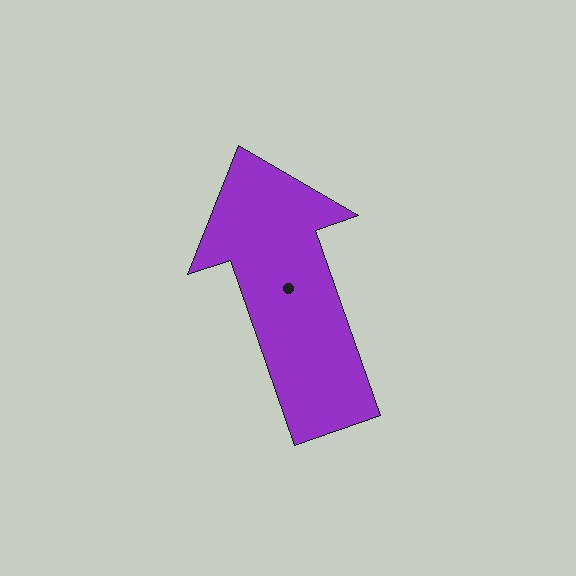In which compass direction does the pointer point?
North.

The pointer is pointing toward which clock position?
Roughly 11 o'clock.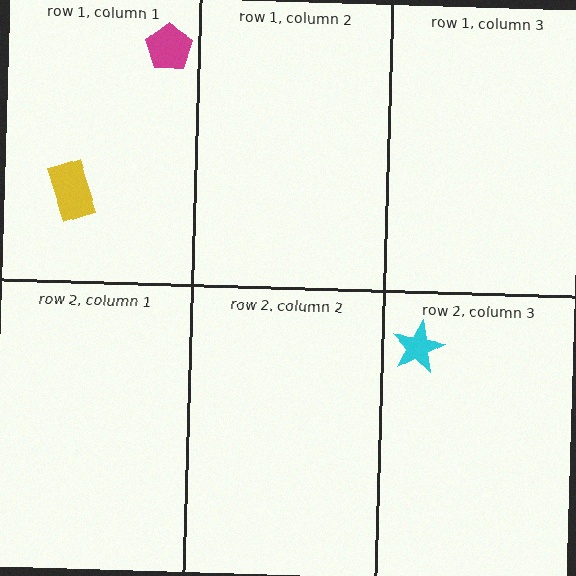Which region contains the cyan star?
The row 2, column 3 region.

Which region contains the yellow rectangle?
The row 1, column 1 region.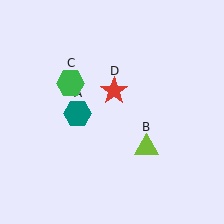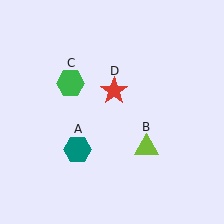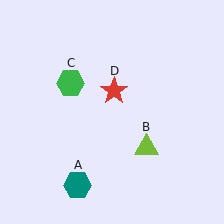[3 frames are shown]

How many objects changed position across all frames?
1 object changed position: teal hexagon (object A).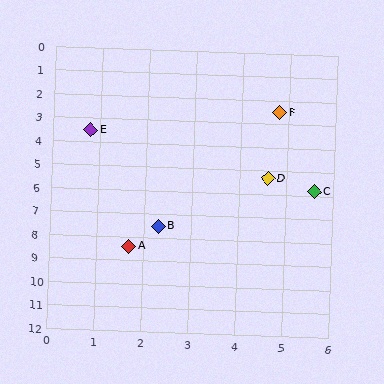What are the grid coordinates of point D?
Point D is at approximately (4.6, 5.3).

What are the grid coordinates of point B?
Point B is at approximately (2.3, 7.5).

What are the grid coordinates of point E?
Point E is at approximately (0.8, 3.5).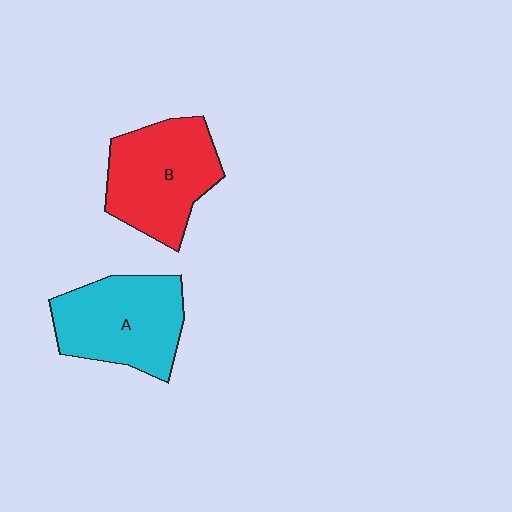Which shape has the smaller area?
Shape A (cyan).